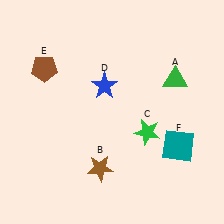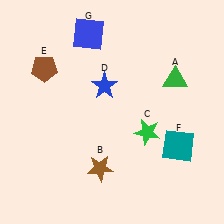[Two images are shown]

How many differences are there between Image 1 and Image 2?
There is 1 difference between the two images.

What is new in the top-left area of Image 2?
A blue square (G) was added in the top-left area of Image 2.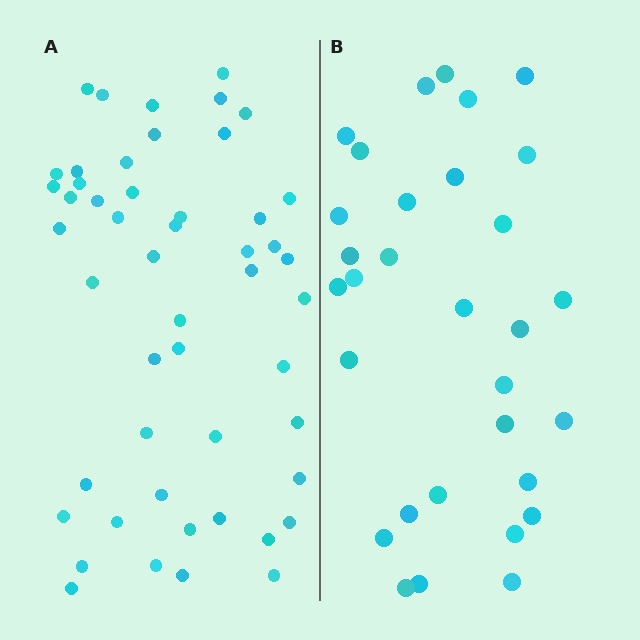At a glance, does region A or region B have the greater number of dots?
Region A (the left region) has more dots.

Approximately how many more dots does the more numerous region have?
Region A has approximately 20 more dots than region B.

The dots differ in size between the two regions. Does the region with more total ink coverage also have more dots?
No. Region B has more total ink coverage because its dots are larger, but region A actually contains more individual dots. Total area can be misleading — the number of items is what matters here.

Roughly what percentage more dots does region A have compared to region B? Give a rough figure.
About 60% more.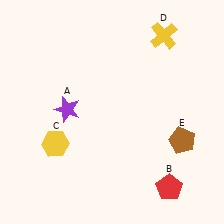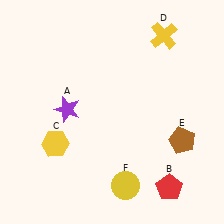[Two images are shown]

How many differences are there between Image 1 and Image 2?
There is 1 difference between the two images.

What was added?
A yellow circle (F) was added in Image 2.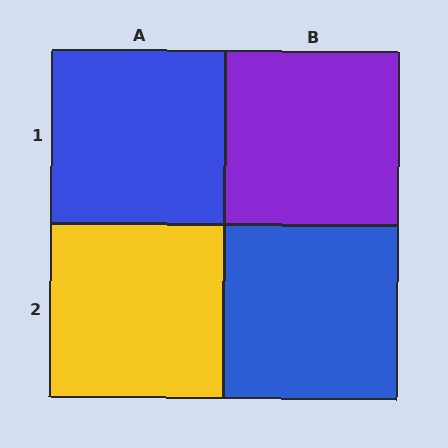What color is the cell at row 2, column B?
Blue.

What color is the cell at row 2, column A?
Yellow.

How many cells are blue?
2 cells are blue.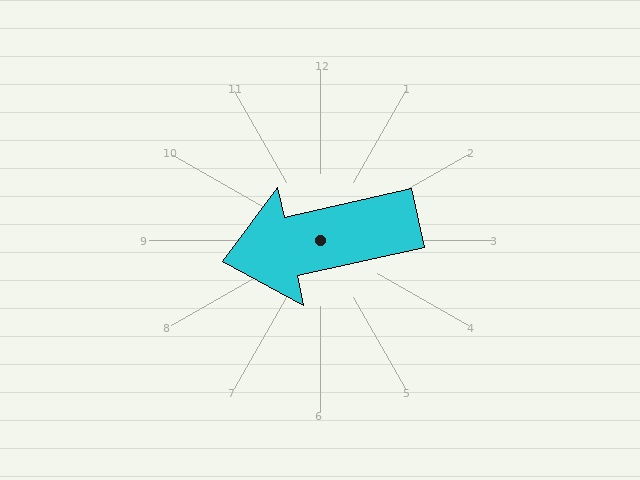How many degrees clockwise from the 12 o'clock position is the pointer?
Approximately 257 degrees.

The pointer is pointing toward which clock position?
Roughly 9 o'clock.